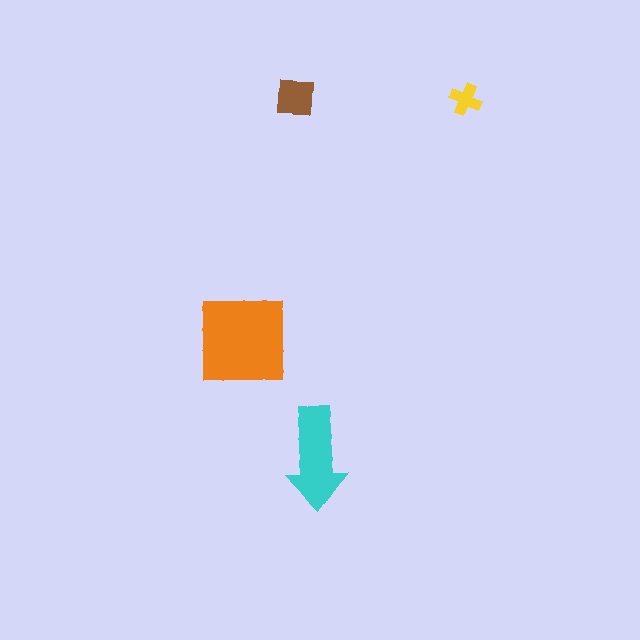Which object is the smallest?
The yellow cross.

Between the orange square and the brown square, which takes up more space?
The orange square.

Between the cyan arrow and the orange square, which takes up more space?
The orange square.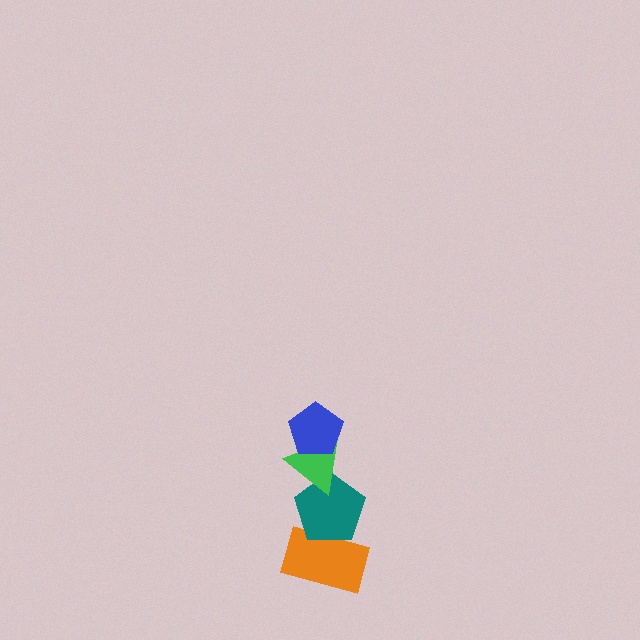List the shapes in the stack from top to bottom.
From top to bottom: the blue pentagon, the green triangle, the teal pentagon, the orange rectangle.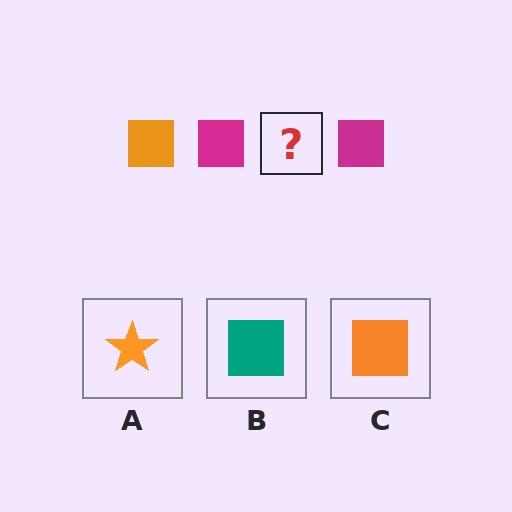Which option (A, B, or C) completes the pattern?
C.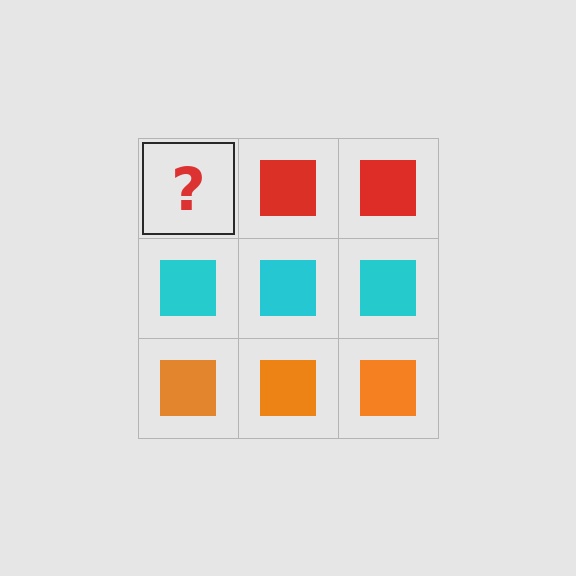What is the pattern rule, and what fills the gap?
The rule is that each row has a consistent color. The gap should be filled with a red square.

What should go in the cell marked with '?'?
The missing cell should contain a red square.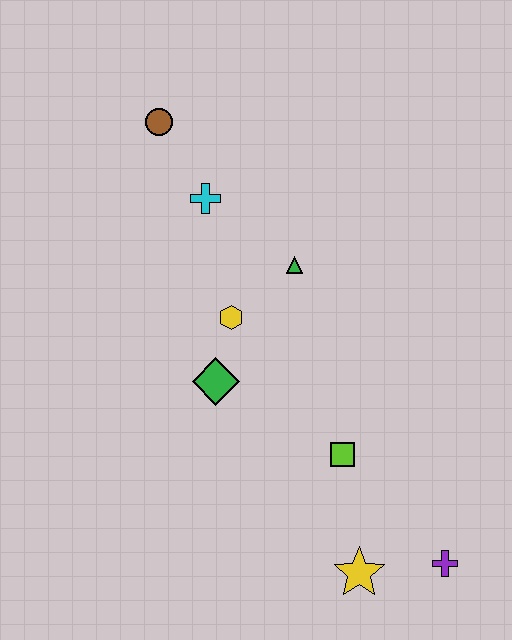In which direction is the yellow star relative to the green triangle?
The yellow star is below the green triangle.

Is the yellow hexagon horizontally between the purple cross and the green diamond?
Yes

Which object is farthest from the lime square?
The brown circle is farthest from the lime square.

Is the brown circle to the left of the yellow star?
Yes